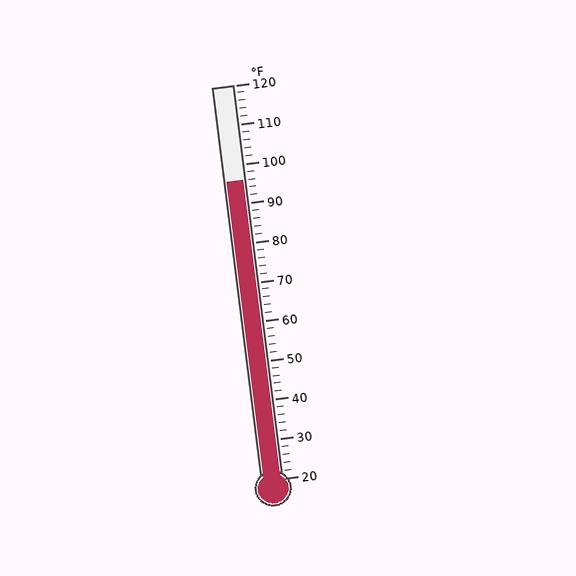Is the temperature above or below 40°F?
The temperature is above 40°F.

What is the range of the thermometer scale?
The thermometer scale ranges from 20°F to 120°F.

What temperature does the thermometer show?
The thermometer shows approximately 96°F.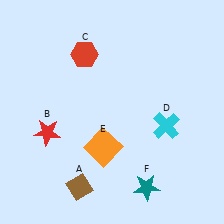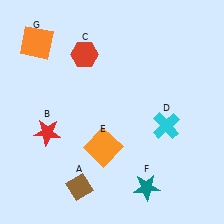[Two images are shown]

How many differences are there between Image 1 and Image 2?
There is 1 difference between the two images.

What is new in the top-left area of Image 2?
An orange square (G) was added in the top-left area of Image 2.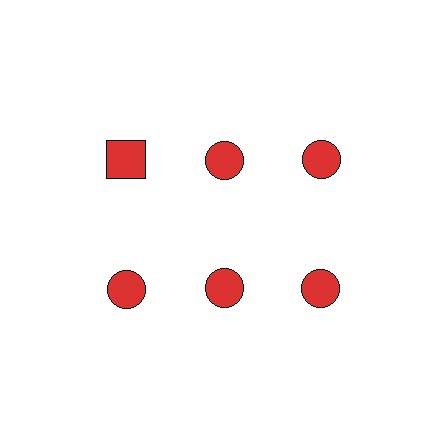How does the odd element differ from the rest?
It has a different shape: square instead of circle.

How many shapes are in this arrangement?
There are 6 shapes arranged in a grid pattern.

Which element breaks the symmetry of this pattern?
The red square in the top row, leftmost column breaks the symmetry. All other shapes are red circles.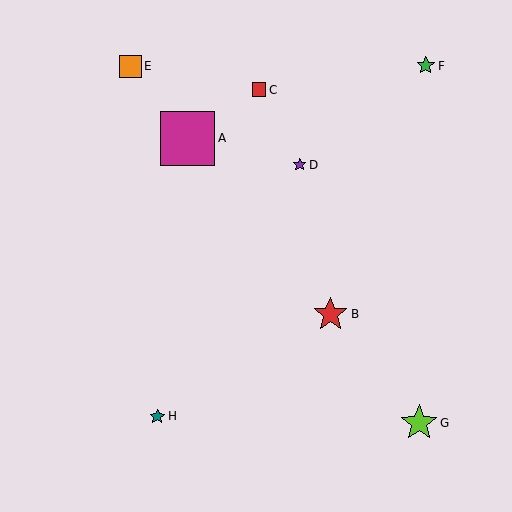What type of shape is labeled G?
Shape G is a lime star.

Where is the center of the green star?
The center of the green star is at (426, 66).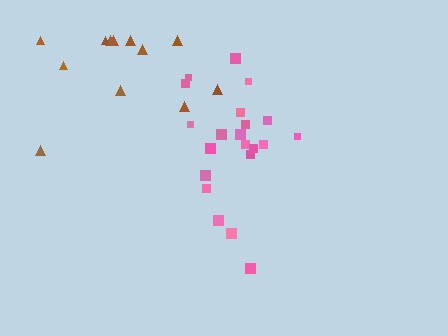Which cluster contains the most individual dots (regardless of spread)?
Pink (21).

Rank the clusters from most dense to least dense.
pink, brown.